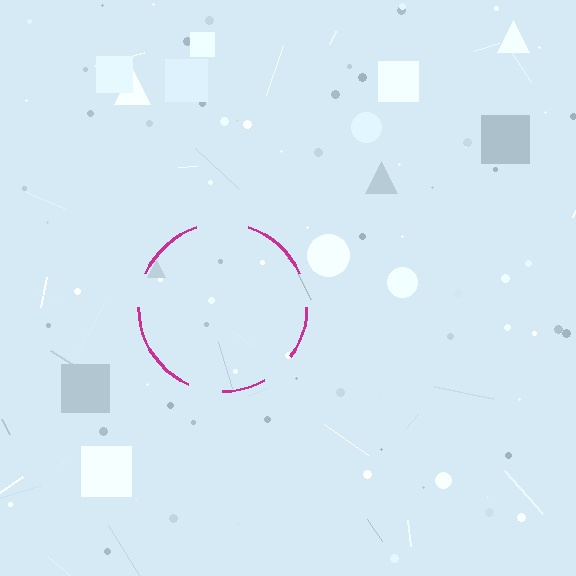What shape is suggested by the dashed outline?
The dashed outline suggests a circle.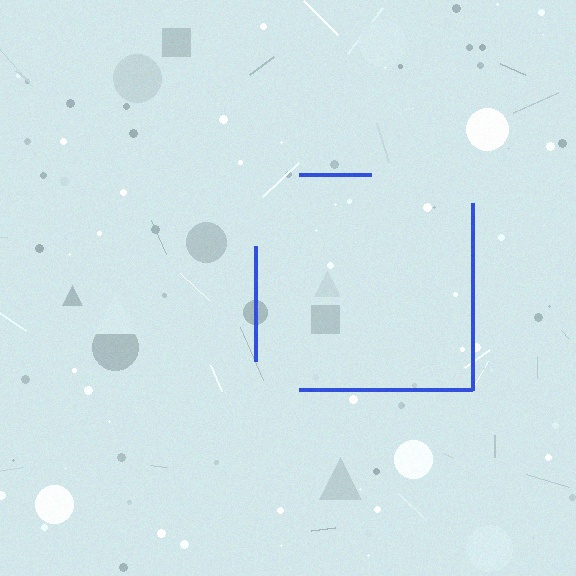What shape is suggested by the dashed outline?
The dashed outline suggests a square.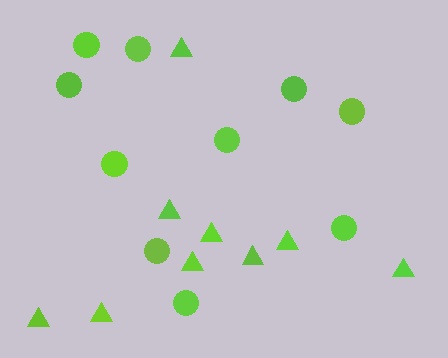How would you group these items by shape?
There are 2 groups: one group of triangles (9) and one group of circles (10).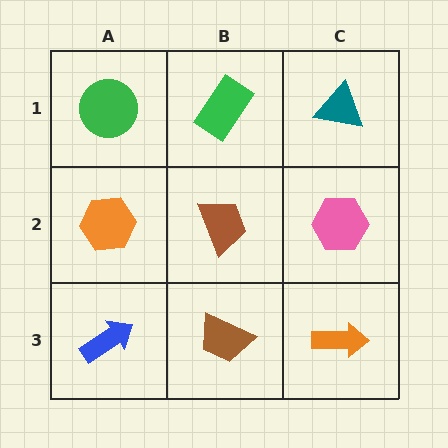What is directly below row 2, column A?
A blue arrow.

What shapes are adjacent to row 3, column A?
An orange hexagon (row 2, column A), a brown trapezoid (row 3, column B).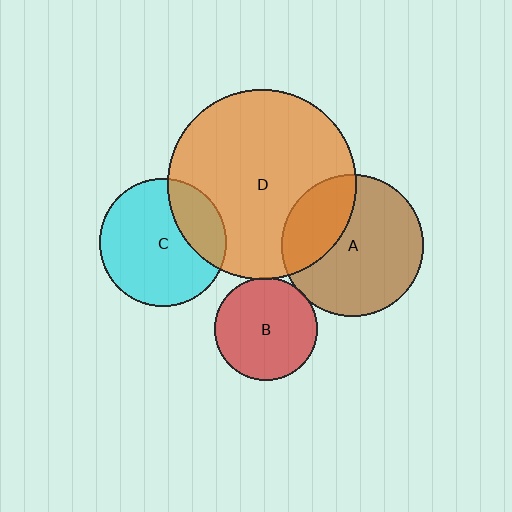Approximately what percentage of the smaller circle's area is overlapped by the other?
Approximately 5%.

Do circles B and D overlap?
Yes.